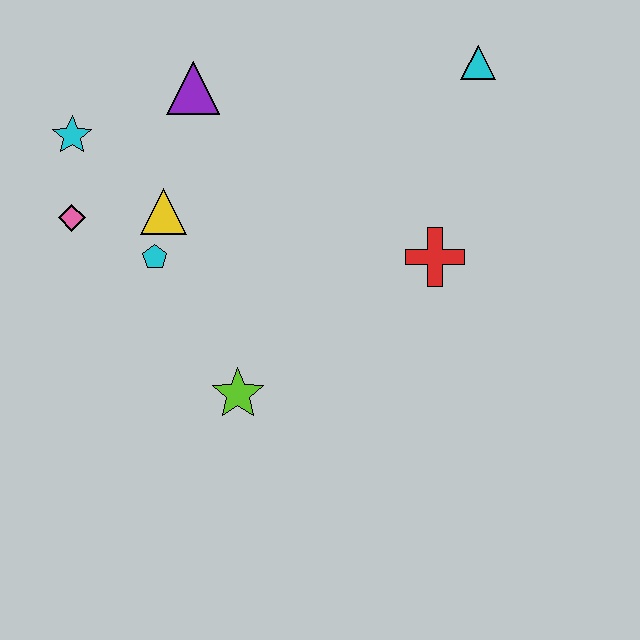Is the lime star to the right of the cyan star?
Yes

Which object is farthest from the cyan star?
The cyan triangle is farthest from the cyan star.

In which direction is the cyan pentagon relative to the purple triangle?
The cyan pentagon is below the purple triangle.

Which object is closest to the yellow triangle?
The cyan pentagon is closest to the yellow triangle.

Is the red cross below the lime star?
No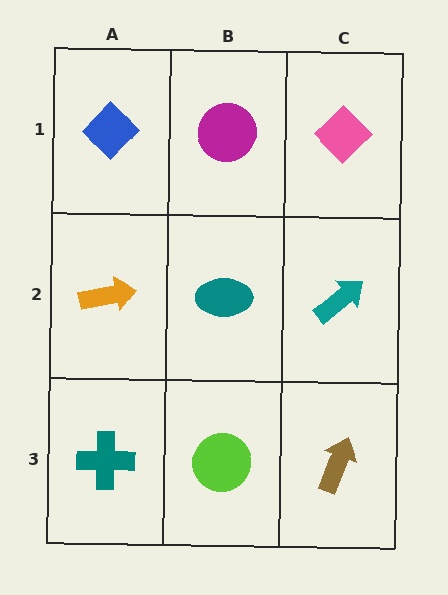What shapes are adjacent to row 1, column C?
A teal arrow (row 2, column C), a magenta circle (row 1, column B).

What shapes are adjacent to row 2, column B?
A magenta circle (row 1, column B), a lime circle (row 3, column B), an orange arrow (row 2, column A), a teal arrow (row 2, column C).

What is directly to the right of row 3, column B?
A brown arrow.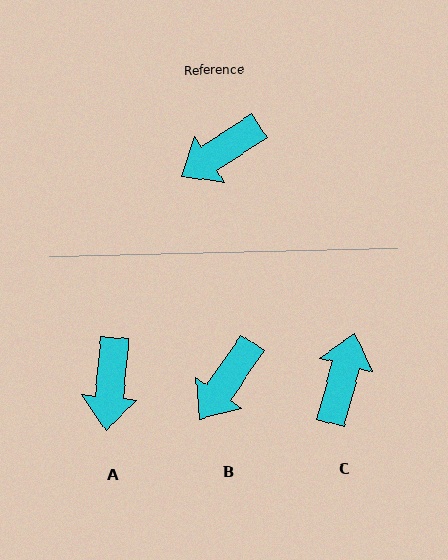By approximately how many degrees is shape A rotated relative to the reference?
Approximately 51 degrees counter-clockwise.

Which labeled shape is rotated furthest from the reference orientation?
C, about 138 degrees away.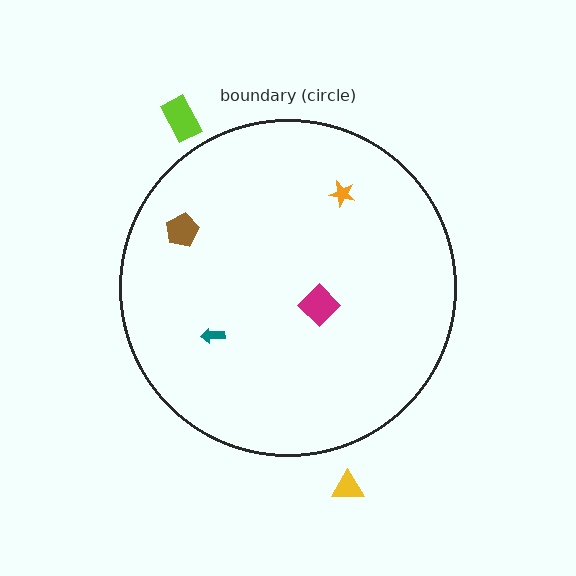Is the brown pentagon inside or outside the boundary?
Inside.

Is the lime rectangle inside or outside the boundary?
Outside.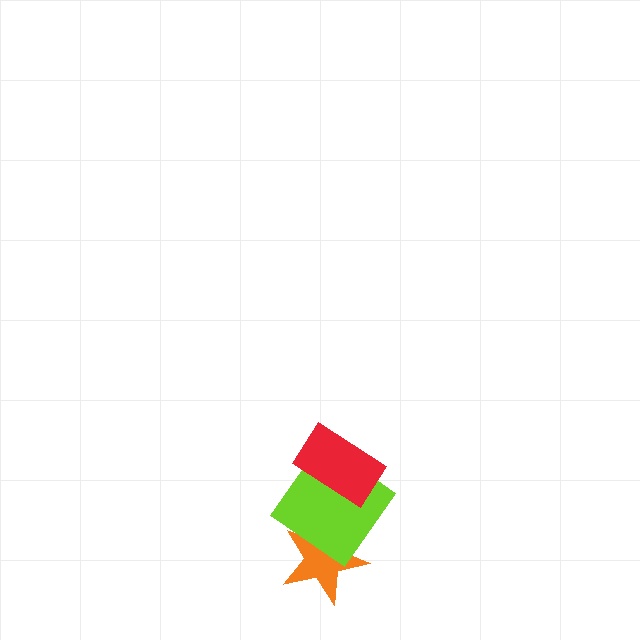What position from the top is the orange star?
The orange star is 3rd from the top.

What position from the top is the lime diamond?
The lime diamond is 2nd from the top.